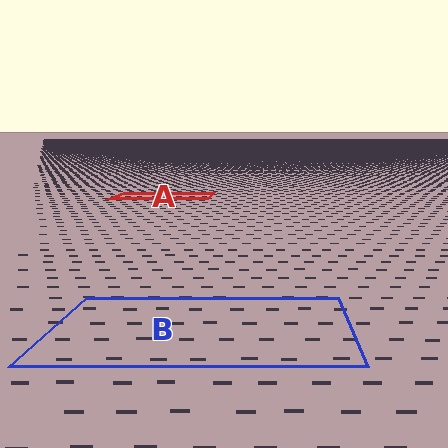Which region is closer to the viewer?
Region B is closer. The texture elements there are larger and more spread out.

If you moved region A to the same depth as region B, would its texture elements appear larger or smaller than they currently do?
They would appear larger. At a closer depth, the same texture elements are projected at a bigger on-screen size.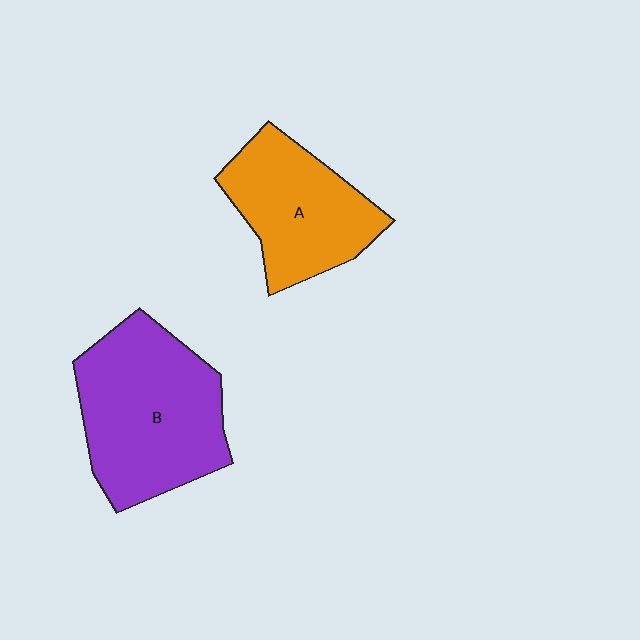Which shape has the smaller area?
Shape A (orange).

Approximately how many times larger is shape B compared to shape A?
Approximately 1.4 times.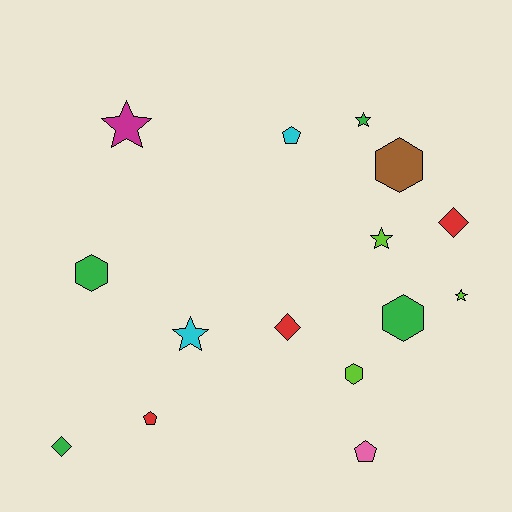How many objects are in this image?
There are 15 objects.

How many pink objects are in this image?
There is 1 pink object.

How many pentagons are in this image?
There are 3 pentagons.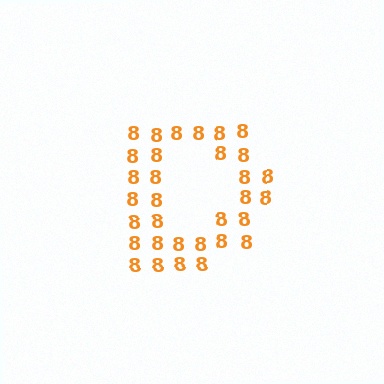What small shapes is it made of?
It is made of small digit 8's.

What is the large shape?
The large shape is the letter D.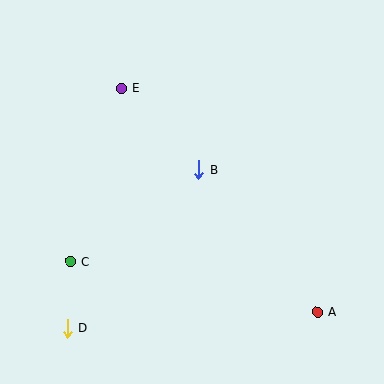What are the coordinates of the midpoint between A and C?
The midpoint between A and C is at (194, 287).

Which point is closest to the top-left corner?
Point E is closest to the top-left corner.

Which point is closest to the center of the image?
Point B at (199, 170) is closest to the center.